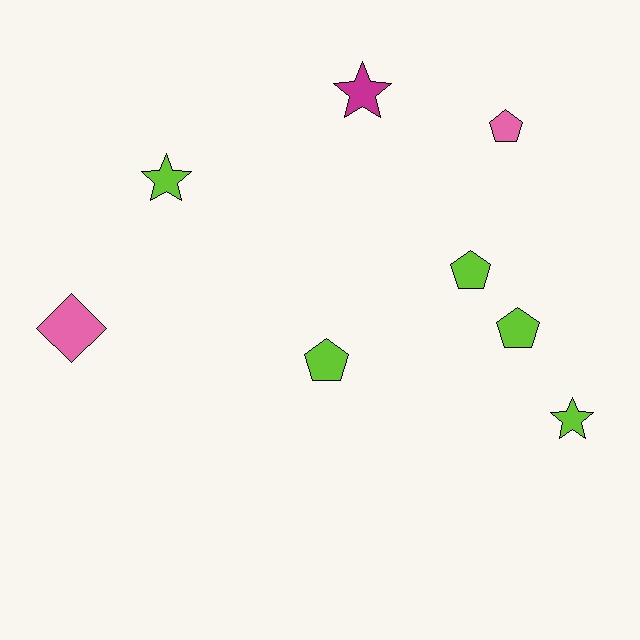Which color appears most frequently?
Lime, with 5 objects.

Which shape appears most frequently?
Pentagon, with 4 objects.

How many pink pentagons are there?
There is 1 pink pentagon.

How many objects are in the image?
There are 8 objects.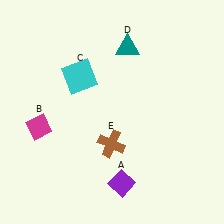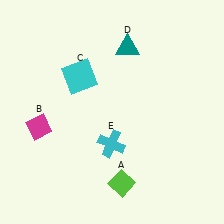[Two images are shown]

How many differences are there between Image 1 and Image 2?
There are 2 differences between the two images.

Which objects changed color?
A changed from purple to lime. E changed from brown to cyan.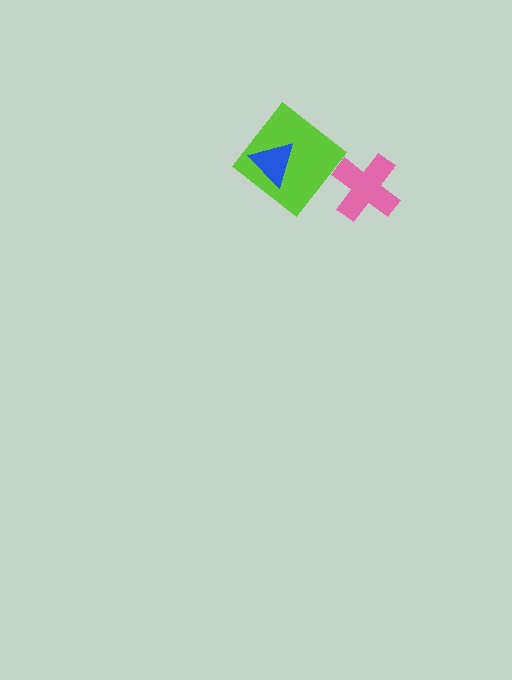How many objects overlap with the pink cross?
0 objects overlap with the pink cross.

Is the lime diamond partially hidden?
Yes, it is partially covered by another shape.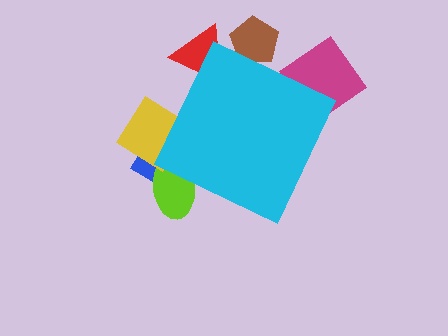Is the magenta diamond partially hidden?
Yes, the magenta diamond is partially hidden behind the cyan diamond.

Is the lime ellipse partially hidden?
Yes, the lime ellipse is partially hidden behind the cyan diamond.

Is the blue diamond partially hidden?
Yes, the blue diamond is partially hidden behind the cyan diamond.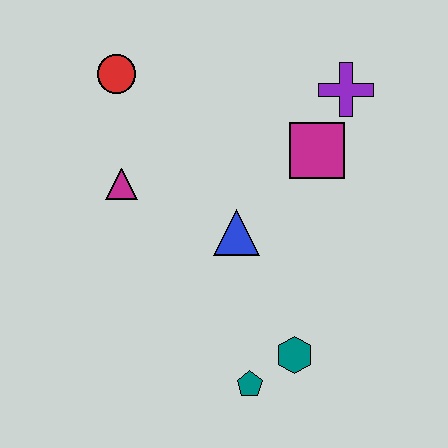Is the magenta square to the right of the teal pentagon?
Yes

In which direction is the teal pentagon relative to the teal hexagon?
The teal pentagon is to the left of the teal hexagon.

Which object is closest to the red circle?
The magenta triangle is closest to the red circle.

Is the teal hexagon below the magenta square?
Yes